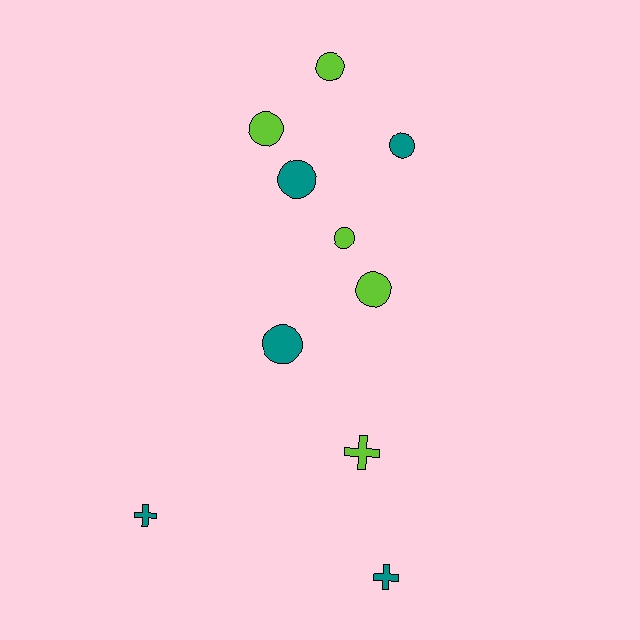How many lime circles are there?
There are 4 lime circles.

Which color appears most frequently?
Teal, with 5 objects.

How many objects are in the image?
There are 10 objects.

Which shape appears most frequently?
Circle, with 7 objects.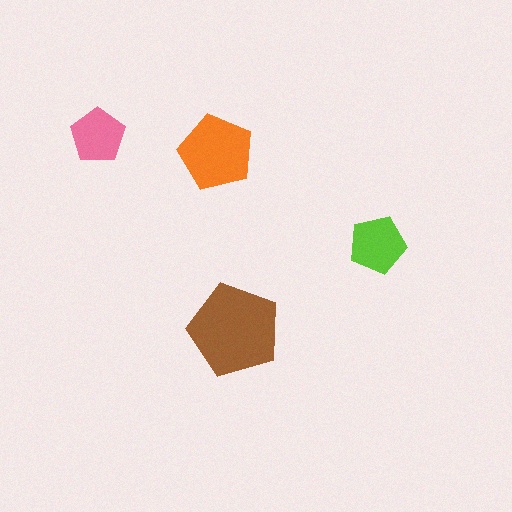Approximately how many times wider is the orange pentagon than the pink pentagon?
About 1.5 times wider.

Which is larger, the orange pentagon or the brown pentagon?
The brown one.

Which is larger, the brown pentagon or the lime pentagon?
The brown one.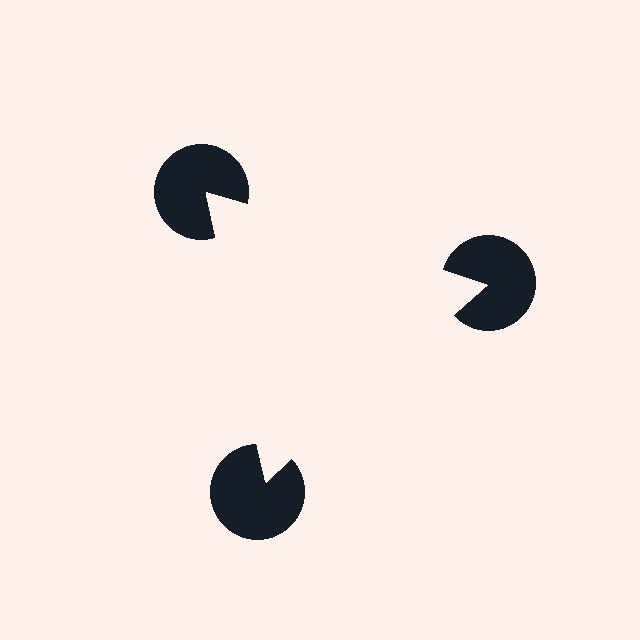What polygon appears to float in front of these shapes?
An illusory triangle — its edges are inferred from the aligned wedge cuts in the pac-man discs, not physically drawn.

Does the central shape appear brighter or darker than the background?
It typically appears slightly brighter than the background, even though no actual brightness change is drawn.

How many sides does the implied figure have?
3 sides.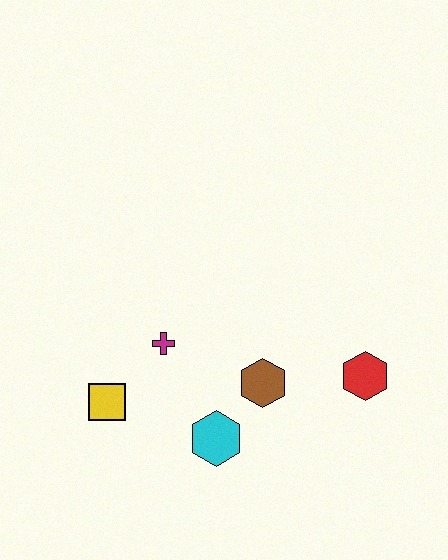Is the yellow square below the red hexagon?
Yes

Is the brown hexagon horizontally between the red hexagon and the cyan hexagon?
Yes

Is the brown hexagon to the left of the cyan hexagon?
No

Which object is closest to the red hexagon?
The brown hexagon is closest to the red hexagon.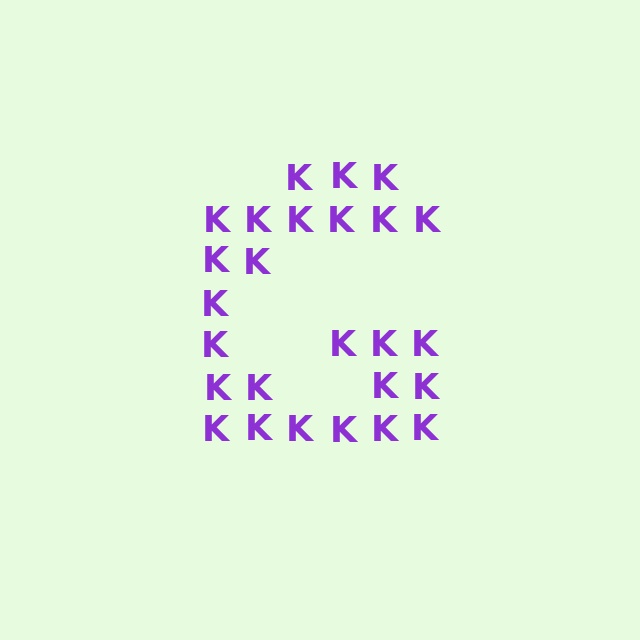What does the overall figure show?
The overall figure shows the letter G.